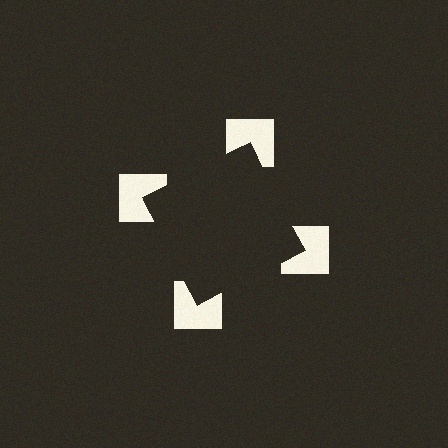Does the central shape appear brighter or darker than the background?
It typically appears slightly darker than the background, even though no actual brightness change is drawn.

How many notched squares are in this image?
There are 4 — one at each vertex of the illusory square.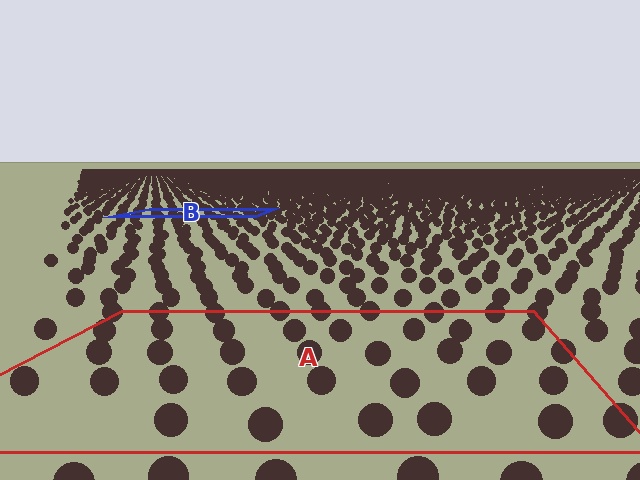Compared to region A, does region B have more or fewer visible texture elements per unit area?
Region B has more texture elements per unit area — they are packed more densely because it is farther away.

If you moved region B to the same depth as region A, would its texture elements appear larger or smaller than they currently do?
They would appear larger. At a closer depth, the same texture elements are projected at a bigger on-screen size.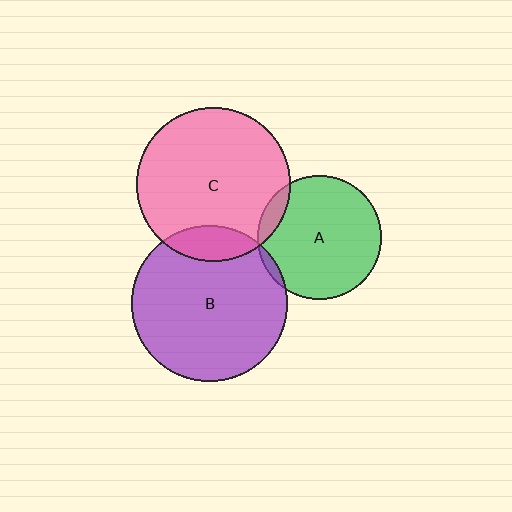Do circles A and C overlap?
Yes.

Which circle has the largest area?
Circle B (purple).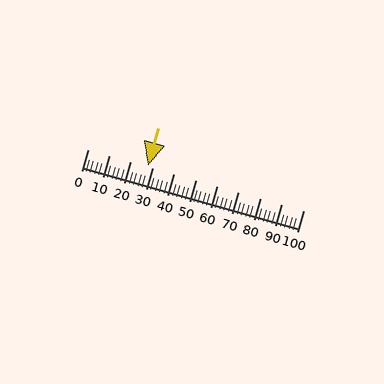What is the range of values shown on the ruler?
The ruler shows values from 0 to 100.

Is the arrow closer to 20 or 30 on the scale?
The arrow is closer to 30.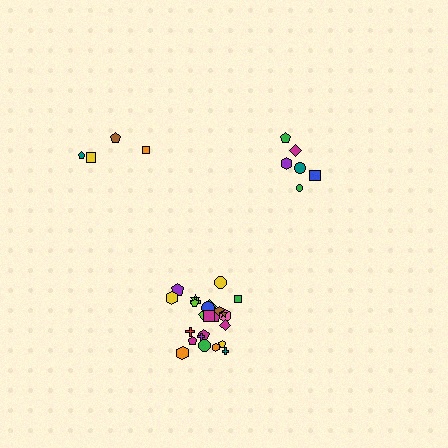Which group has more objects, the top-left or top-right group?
The top-right group.